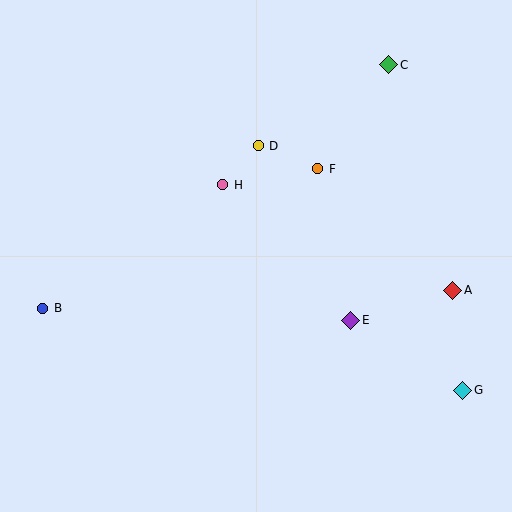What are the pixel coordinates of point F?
Point F is at (318, 169).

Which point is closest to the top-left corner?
Point H is closest to the top-left corner.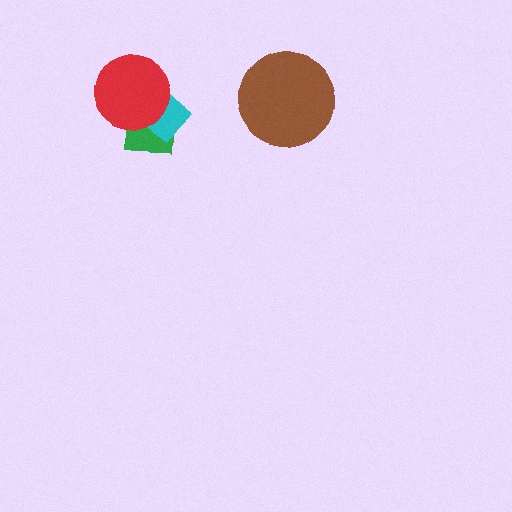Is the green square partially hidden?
Yes, it is partially covered by another shape.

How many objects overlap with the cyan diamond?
2 objects overlap with the cyan diamond.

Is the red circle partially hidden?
No, no other shape covers it.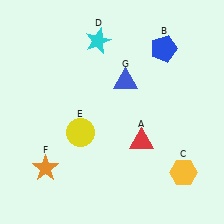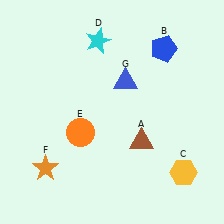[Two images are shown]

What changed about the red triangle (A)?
In Image 1, A is red. In Image 2, it changed to brown.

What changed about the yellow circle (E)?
In Image 1, E is yellow. In Image 2, it changed to orange.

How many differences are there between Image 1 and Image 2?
There are 2 differences between the two images.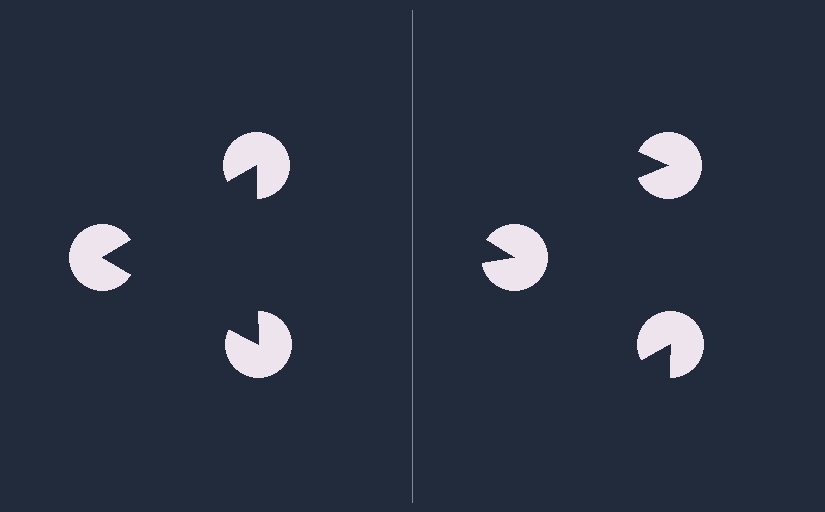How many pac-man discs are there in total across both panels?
6 — 3 on each side.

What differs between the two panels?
The pac-man discs are positioned identically on both sides; only the wedge orientations differ. On the left they align to a triangle; on the right they are misaligned.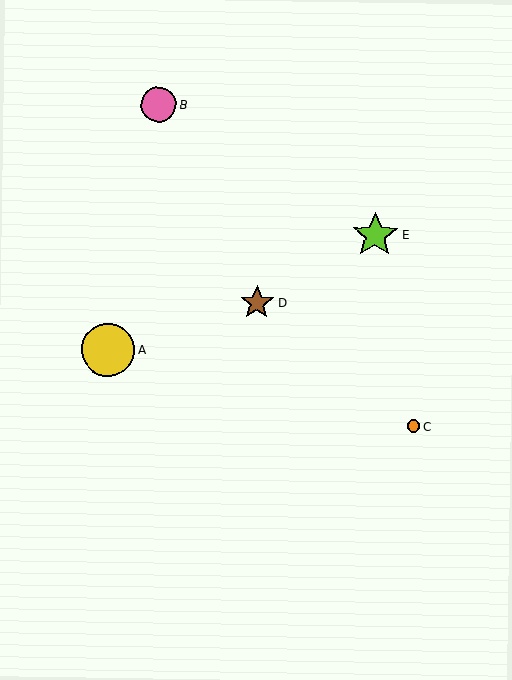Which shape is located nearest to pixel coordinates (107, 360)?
The yellow circle (labeled A) at (108, 350) is nearest to that location.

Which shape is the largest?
The yellow circle (labeled A) is the largest.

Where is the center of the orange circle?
The center of the orange circle is at (413, 426).